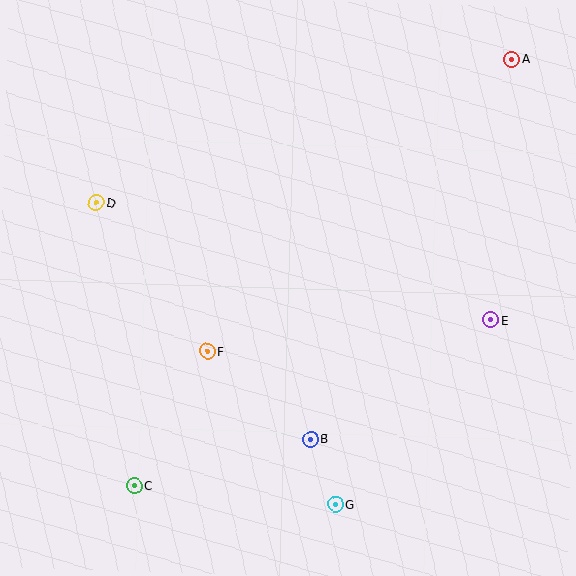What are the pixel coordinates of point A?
Point A is at (512, 59).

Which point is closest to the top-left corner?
Point D is closest to the top-left corner.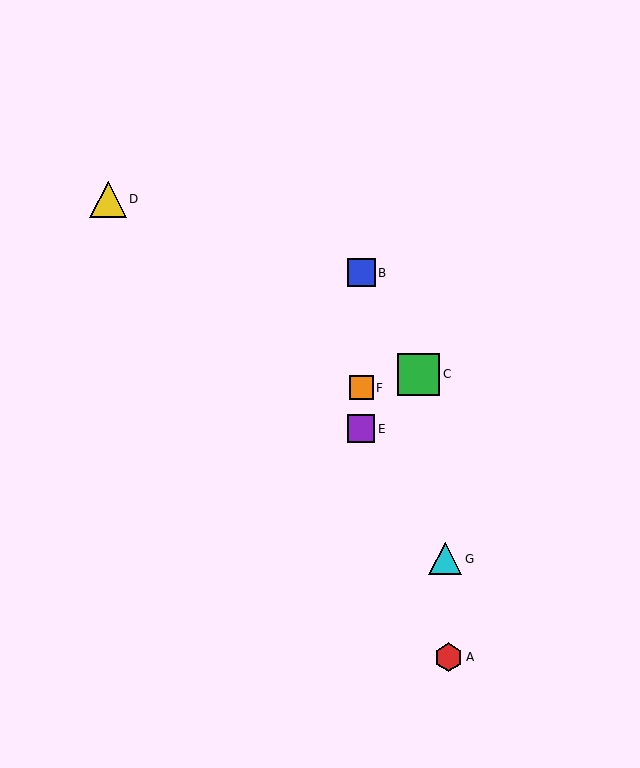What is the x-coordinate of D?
Object D is at x≈108.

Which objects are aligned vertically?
Objects B, E, F are aligned vertically.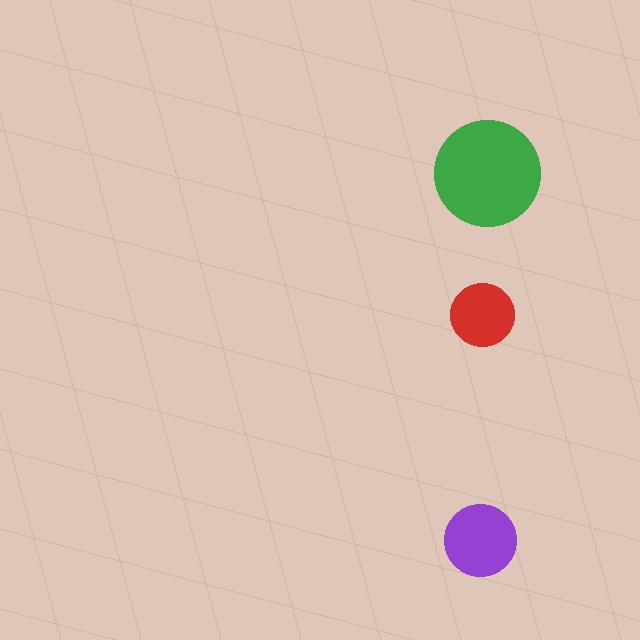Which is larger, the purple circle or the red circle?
The purple one.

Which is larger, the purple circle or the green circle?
The green one.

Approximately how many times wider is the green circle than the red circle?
About 1.5 times wider.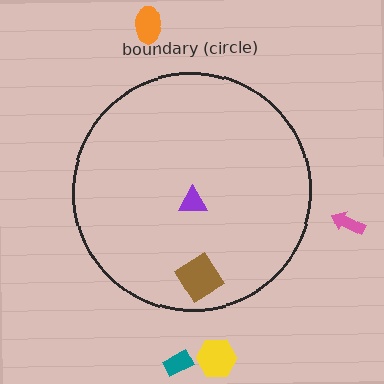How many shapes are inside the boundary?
2 inside, 4 outside.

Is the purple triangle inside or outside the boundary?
Inside.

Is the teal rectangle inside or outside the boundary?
Outside.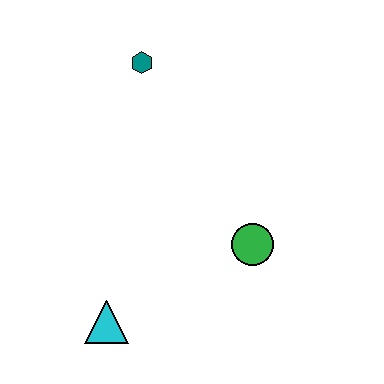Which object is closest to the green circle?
The cyan triangle is closest to the green circle.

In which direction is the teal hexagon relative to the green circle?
The teal hexagon is above the green circle.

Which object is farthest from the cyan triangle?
The teal hexagon is farthest from the cyan triangle.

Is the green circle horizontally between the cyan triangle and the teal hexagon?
No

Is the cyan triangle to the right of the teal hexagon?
No